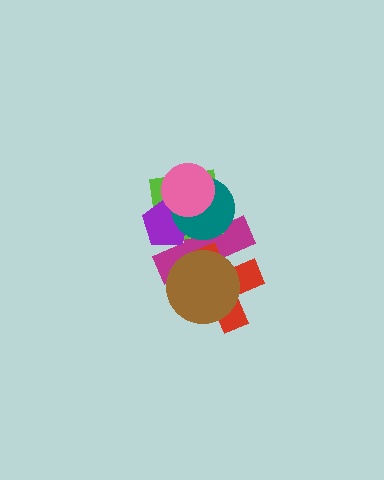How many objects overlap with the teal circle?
4 objects overlap with the teal circle.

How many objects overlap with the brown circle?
2 objects overlap with the brown circle.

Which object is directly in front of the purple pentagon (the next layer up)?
The teal circle is directly in front of the purple pentagon.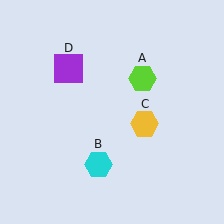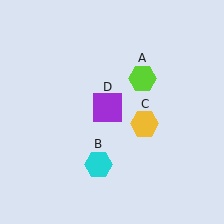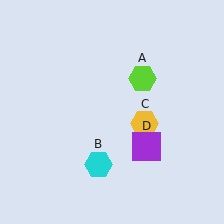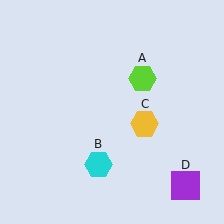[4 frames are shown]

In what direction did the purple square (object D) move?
The purple square (object D) moved down and to the right.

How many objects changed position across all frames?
1 object changed position: purple square (object D).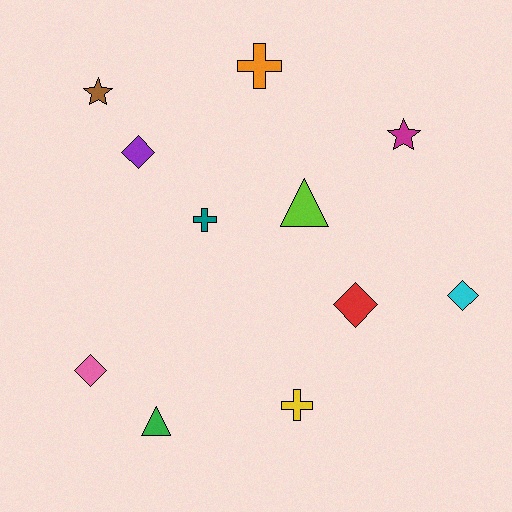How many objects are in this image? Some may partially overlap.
There are 11 objects.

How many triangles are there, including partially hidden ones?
There are 2 triangles.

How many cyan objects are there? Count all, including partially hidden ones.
There is 1 cyan object.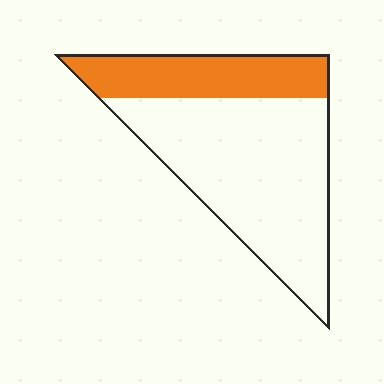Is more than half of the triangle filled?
No.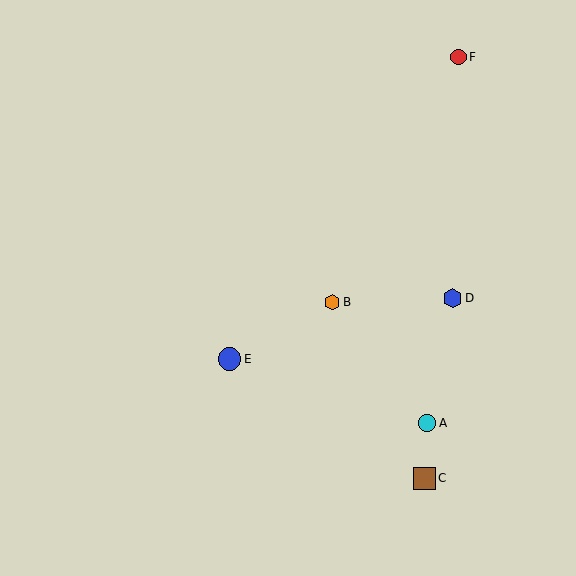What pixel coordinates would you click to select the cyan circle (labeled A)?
Click at (427, 423) to select the cyan circle A.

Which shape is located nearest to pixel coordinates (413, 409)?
The cyan circle (labeled A) at (427, 423) is nearest to that location.